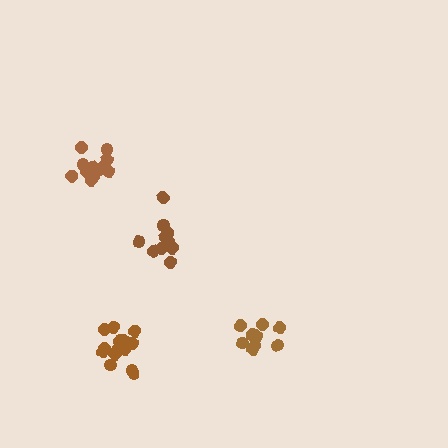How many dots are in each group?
Group 1: 14 dots, Group 2: 14 dots, Group 3: 11 dots, Group 4: 11 dots (50 total).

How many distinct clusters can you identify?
There are 4 distinct clusters.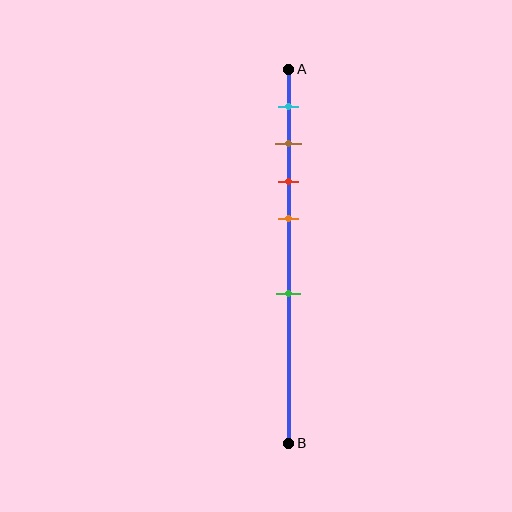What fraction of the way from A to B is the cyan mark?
The cyan mark is approximately 10% (0.1) of the way from A to B.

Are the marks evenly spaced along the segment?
No, the marks are not evenly spaced.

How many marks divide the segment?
There are 5 marks dividing the segment.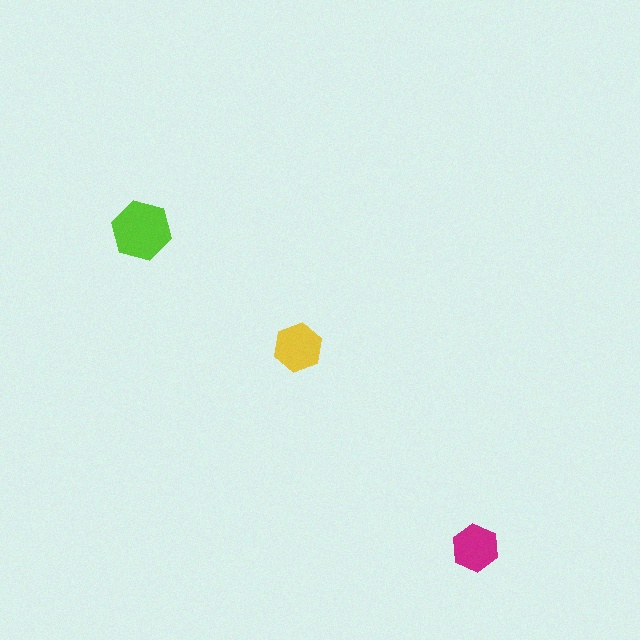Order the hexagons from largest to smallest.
the lime one, the yellow one, the magenta one.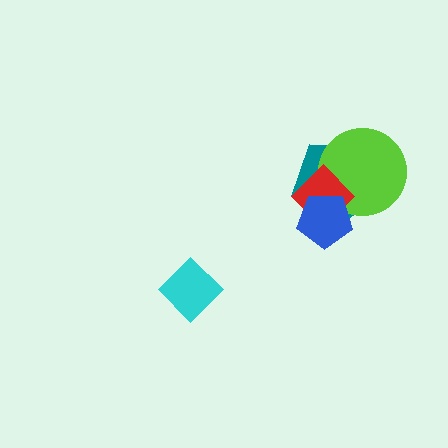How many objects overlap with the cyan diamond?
0 objects overlap with the cyan diamond.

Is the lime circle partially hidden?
Yes, it is partially covered by another shape.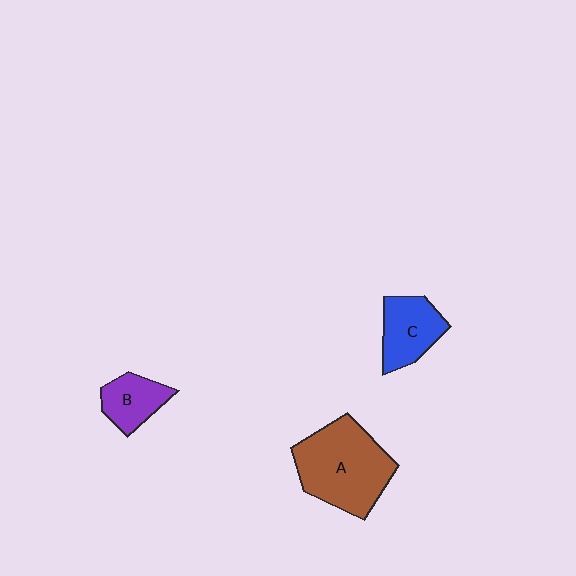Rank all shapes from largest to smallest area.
From largest to smallest: A (brown), C (blue), B (purple).